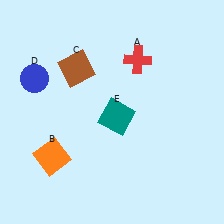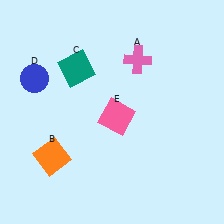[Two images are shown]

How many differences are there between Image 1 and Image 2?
There are 3 differences between the two images.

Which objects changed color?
A changed from red to pink. C changed from brown to teal. E changed from teal to pink.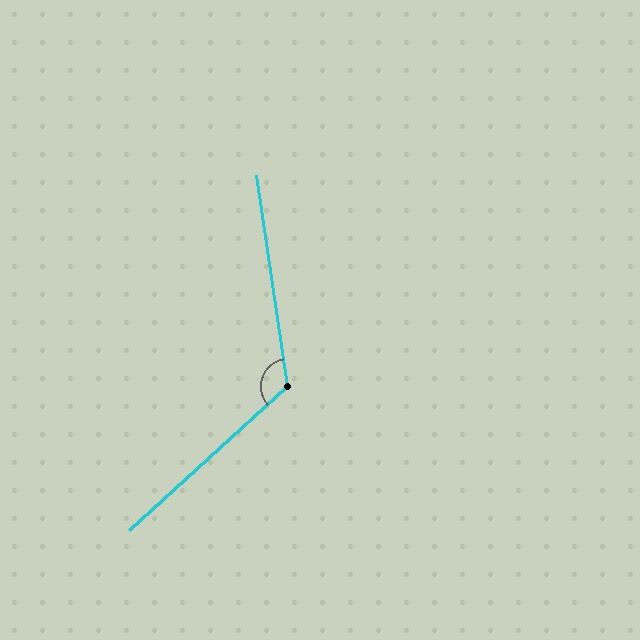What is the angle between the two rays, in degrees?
Approximately 124 degrees.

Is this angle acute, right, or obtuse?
It is obtuse.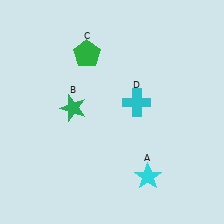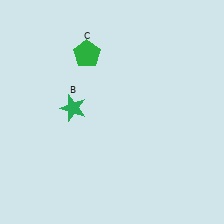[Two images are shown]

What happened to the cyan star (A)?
The cyan star (A) was removed in Image 2. It was in the bottom-right area of Image 1.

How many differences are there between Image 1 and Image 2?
There are 2 differences between the two images.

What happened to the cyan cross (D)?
The cyan cross (D) was removed in Image 2. It was in the top-right area of Image 1.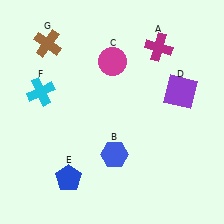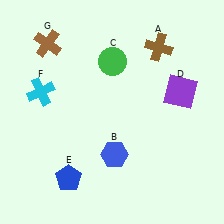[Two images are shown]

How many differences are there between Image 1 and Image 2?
There are 2 differences between the two images.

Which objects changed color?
A changed from magenta to brown. C changed from magenta to green.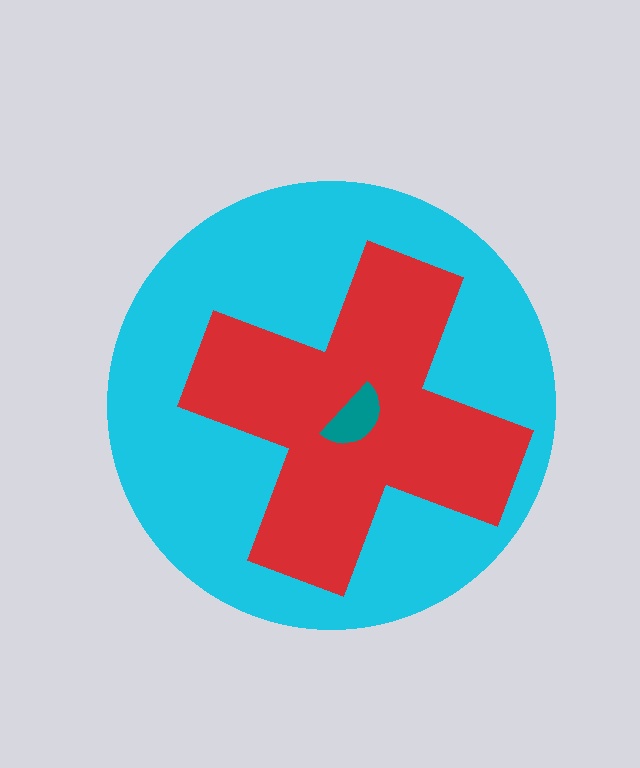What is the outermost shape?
The cyan circle.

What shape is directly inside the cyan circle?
The red cross.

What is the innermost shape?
The teal semicircle.